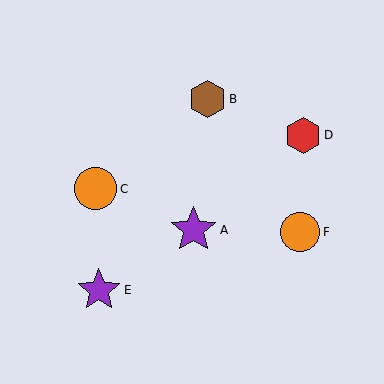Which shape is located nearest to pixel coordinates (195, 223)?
The purple star (labeled A) at (194, 230) is nearest to that location.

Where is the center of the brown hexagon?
The center of the brown hexagon is at (208, 99).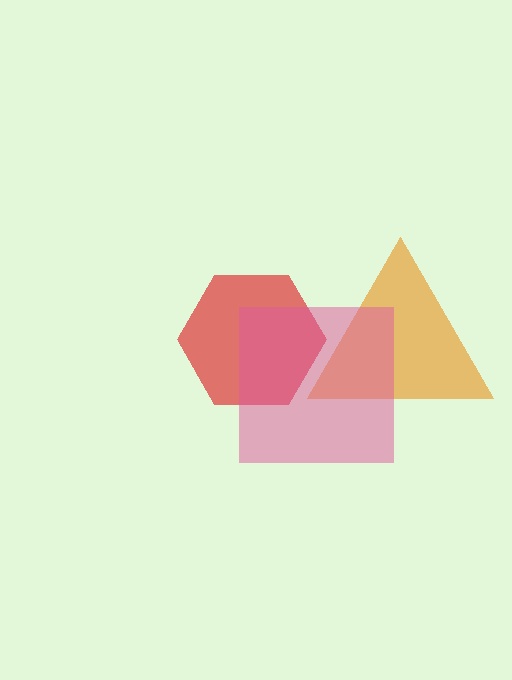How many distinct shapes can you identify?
There are 3 distinct shapes: an orange triangle, a red hexagon, a pink square.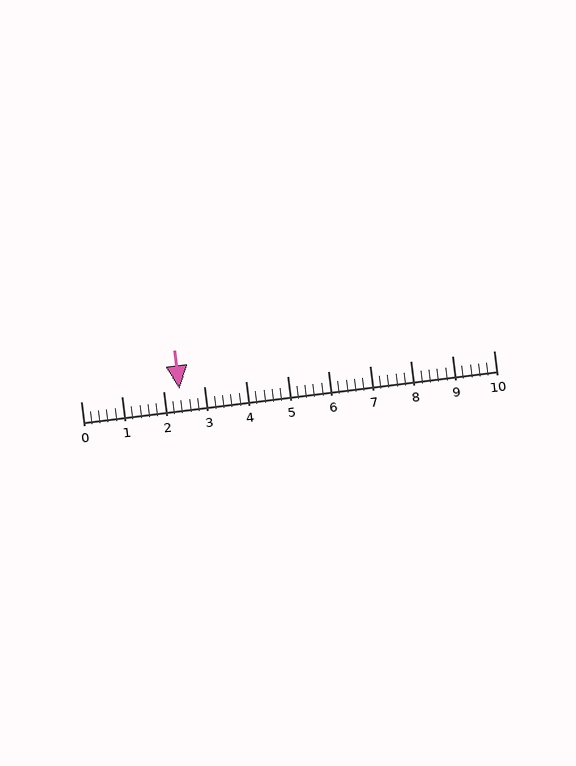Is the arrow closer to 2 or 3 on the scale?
The arrow is closer to 2.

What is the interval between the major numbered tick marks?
The major tick marks are spaced 1 units apart.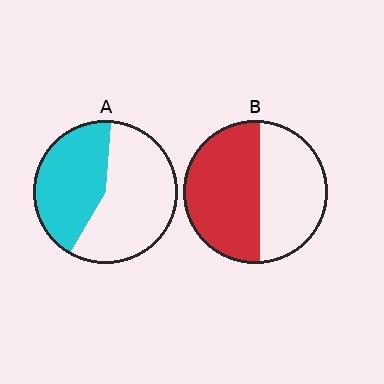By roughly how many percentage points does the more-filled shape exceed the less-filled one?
By roughly 10 percentage points (B over A).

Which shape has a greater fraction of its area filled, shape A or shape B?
Shape B.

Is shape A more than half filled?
No.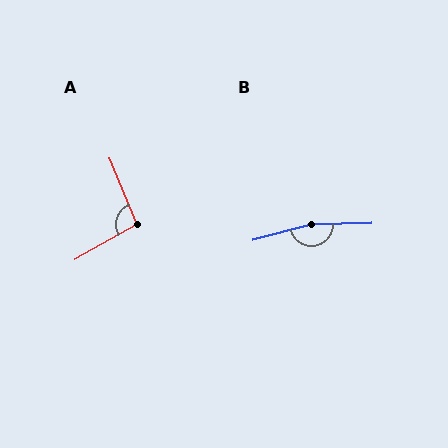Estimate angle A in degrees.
Approximately 98 degrees.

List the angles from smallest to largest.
A (98°), B (167°).